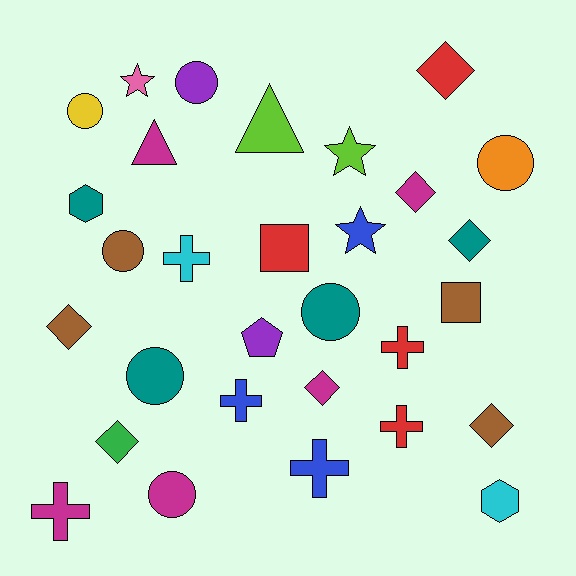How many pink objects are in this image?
There is 1 pink object.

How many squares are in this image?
There are 2 squares.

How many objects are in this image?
There are 30 objects.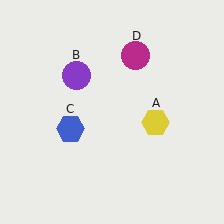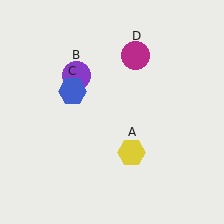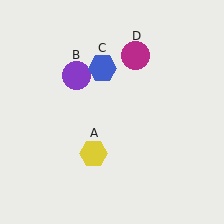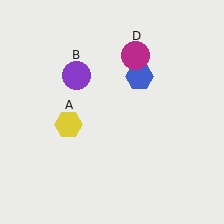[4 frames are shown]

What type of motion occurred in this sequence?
The yellow hexagon (object A), blue hexagon (object C) rotated clockwise around the center of the scene.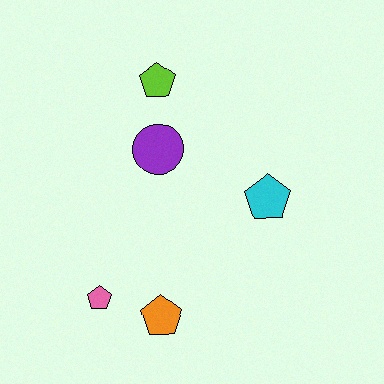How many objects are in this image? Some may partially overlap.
There are 5 objects.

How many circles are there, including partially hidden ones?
There is 1 circle.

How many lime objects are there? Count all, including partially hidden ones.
There is 1 lime object.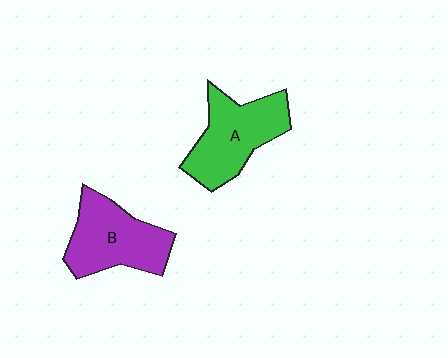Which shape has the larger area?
Shape A (green).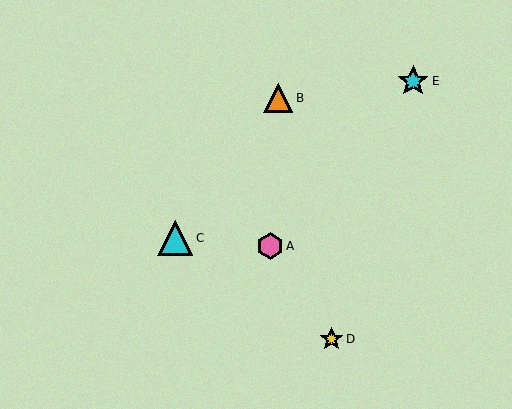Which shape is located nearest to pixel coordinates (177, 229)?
The cyan triangle (labeled C) at (175, 238) is nearest to that location.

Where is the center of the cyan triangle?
The center of the cyan triangle is at (175, 238).